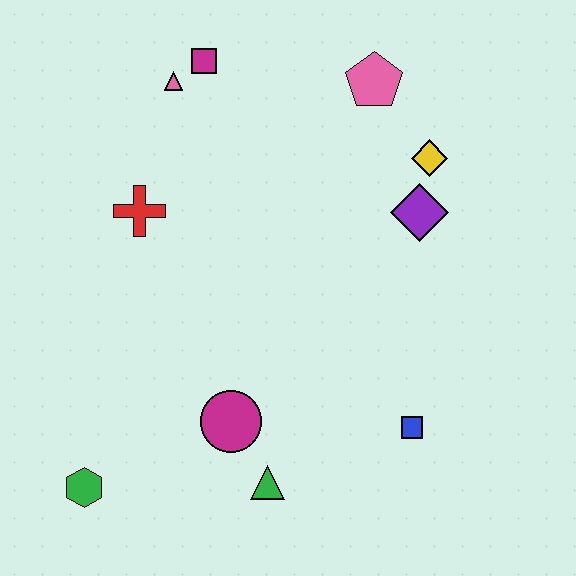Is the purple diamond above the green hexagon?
Yes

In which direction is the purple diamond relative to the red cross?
The purple diamond is to the right of the red cross.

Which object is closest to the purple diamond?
The yellow diamond is closest to the purple diamond.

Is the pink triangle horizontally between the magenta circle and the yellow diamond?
No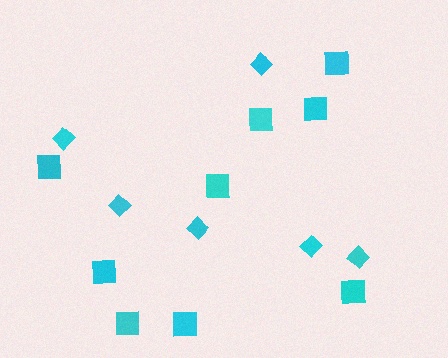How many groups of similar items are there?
There are 2 groups: one group of squares (9) and one group of diamonds (6).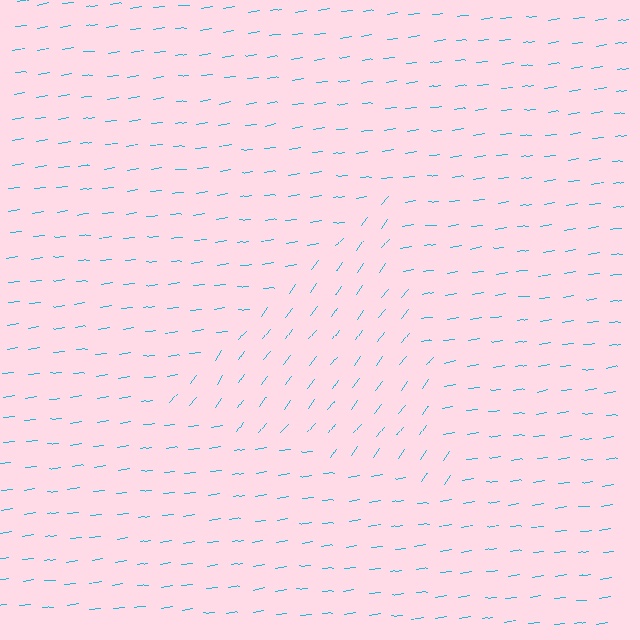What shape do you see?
I see a triangle.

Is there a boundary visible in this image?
Yes, there is a texture boundary formed by a change in line orientation.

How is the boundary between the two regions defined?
The boundary is defined purely by a change in line orientation (approximately 45 degrees difference). All lines are the same color and thickness.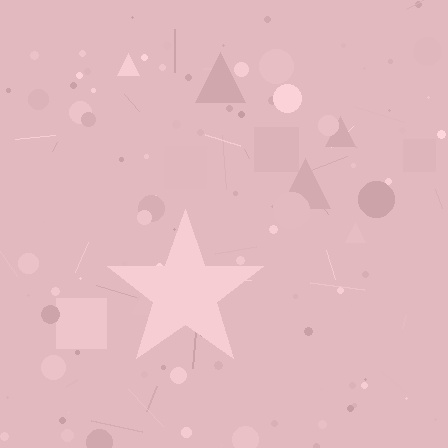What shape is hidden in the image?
A star is hidden in the image.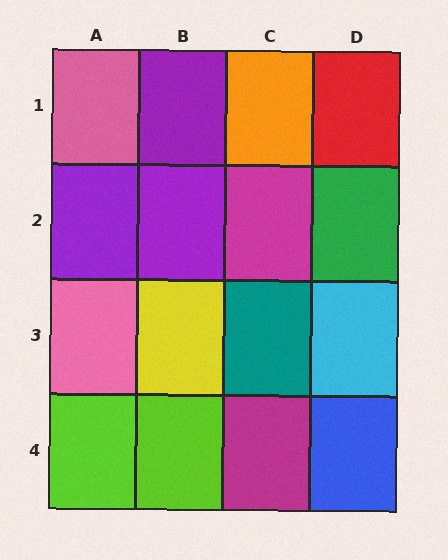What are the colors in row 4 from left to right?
Lime, lime, magenta, blue.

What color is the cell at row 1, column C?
Orange.